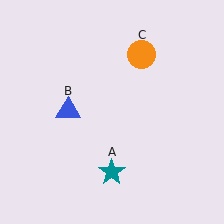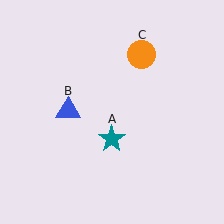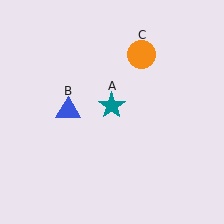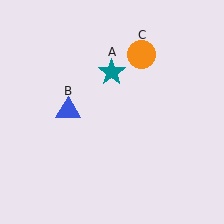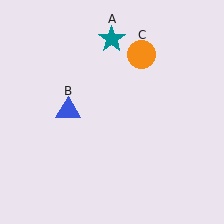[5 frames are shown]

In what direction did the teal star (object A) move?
The teal star (object A) moved up.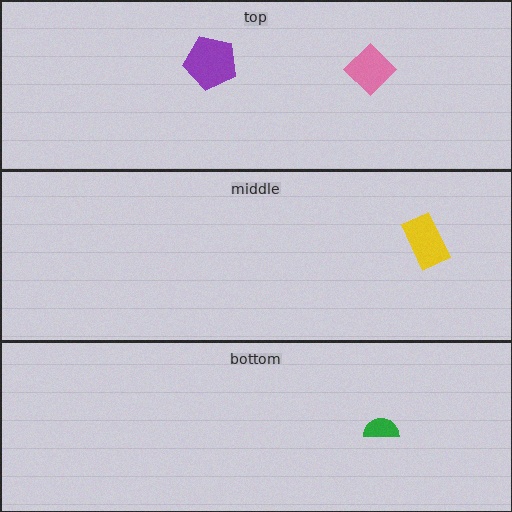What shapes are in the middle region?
The yellow rectangle.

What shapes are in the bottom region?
The green semicircle.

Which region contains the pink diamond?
The top region.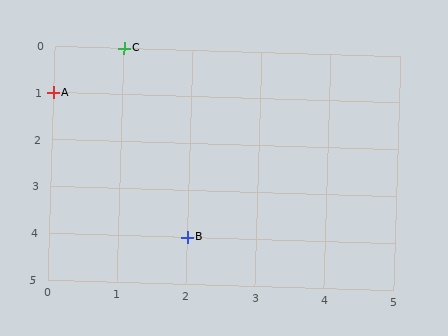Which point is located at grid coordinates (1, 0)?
Point C is at (1, 0).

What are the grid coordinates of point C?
Point C is at grid coordinates (1, 0).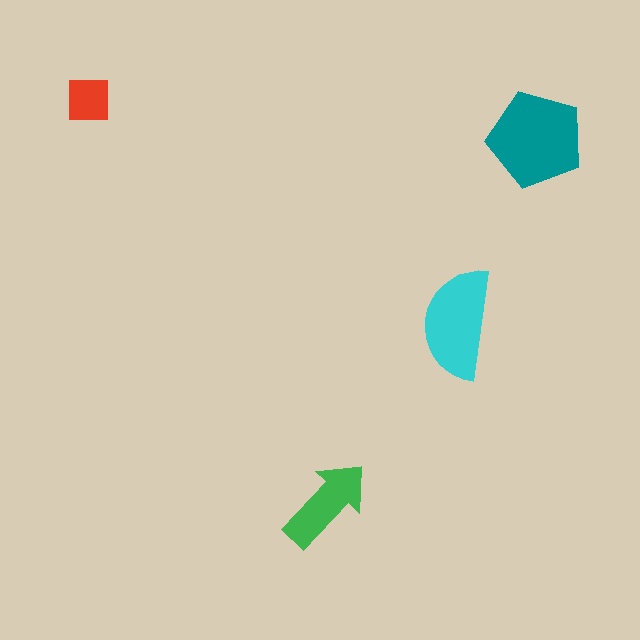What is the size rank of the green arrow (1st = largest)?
3rd.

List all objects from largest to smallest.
The teal pentagon, the cyan semicircle, the green arrow, the red square.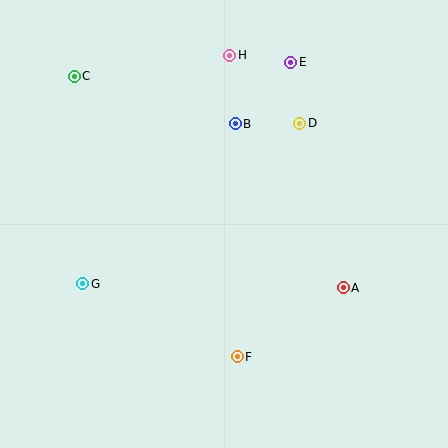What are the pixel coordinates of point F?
Point F is at (237, 357).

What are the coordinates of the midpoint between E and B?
The midpoint between E and B is at (263, 93).